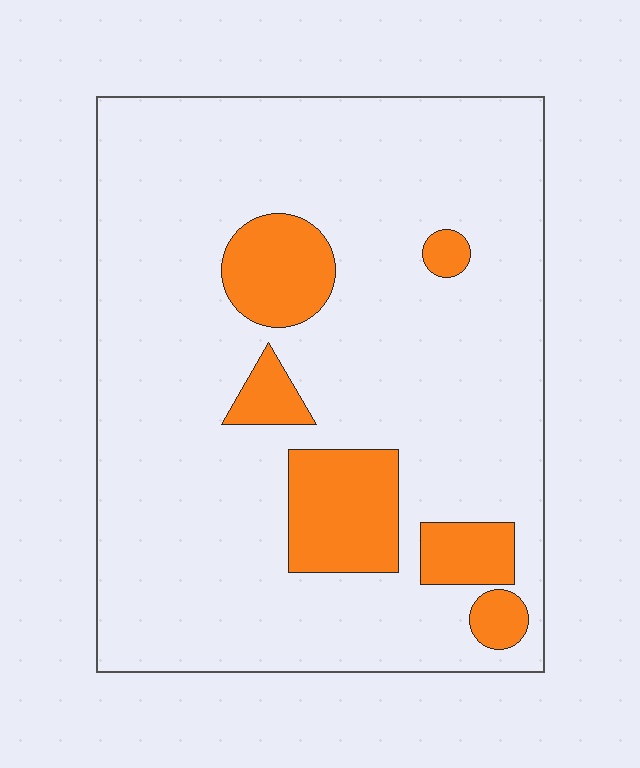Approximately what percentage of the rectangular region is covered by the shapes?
Approximately 15%.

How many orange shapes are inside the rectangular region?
6.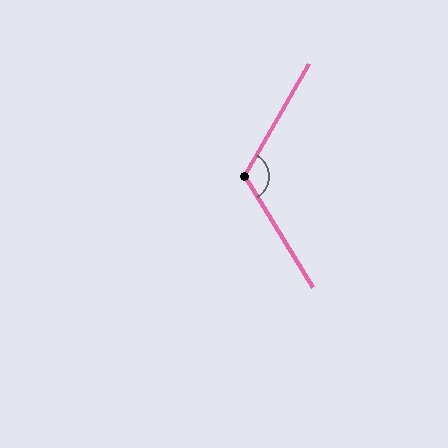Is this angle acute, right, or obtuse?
It is obtuse.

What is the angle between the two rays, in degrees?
Approximately 119 degrees.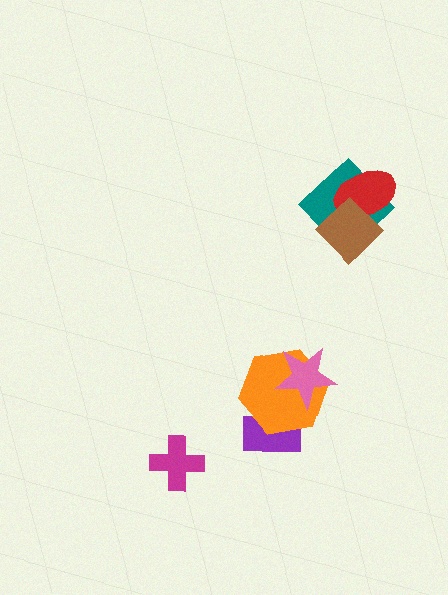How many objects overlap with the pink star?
1 object overlaps with the pink star.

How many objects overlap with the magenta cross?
0 objects overlap with the magenta cross.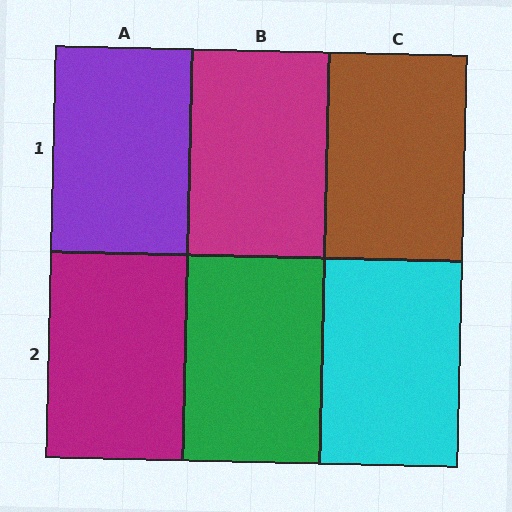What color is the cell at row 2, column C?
Cyan.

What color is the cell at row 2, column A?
Magenta.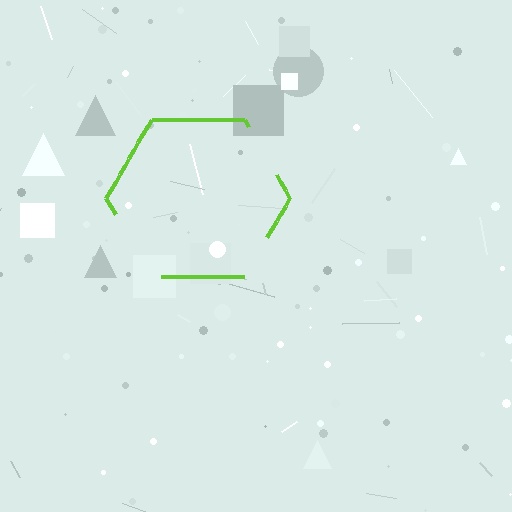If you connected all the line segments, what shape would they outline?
They would outline a hexagon.